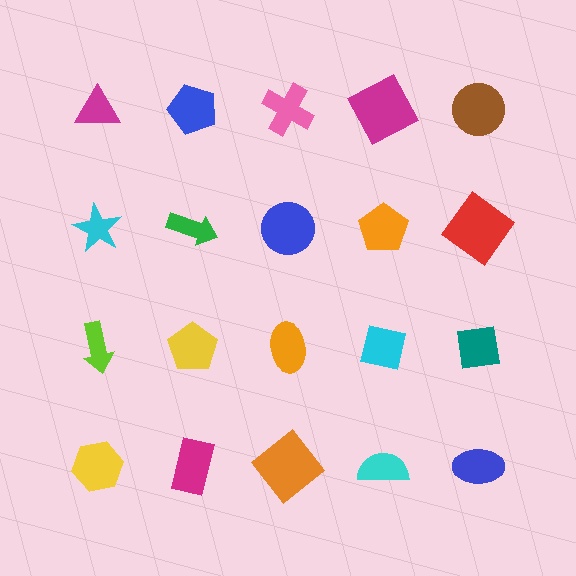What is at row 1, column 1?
A magenta triangle.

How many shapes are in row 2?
5 shapes.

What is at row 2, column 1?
A cyan star.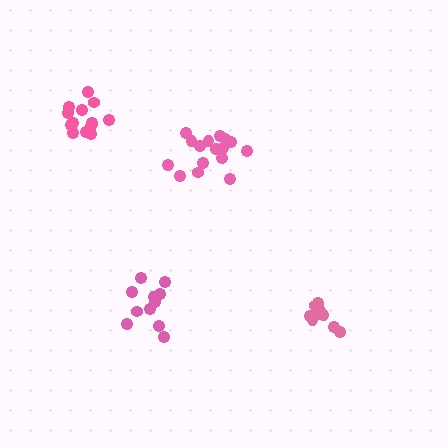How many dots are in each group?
Group 1: 11 dots, Group 2: 14 dots, Group 3: 11 dots, Group 4: 16 dots (52 total).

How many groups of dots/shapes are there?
There are 4 groups.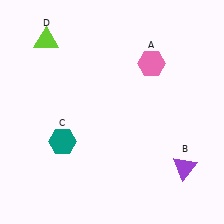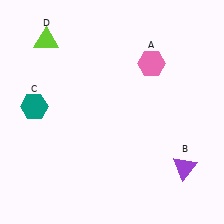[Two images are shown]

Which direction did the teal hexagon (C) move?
The teal hexagon (C) moved up.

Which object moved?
The teal hexagon (C) moved up.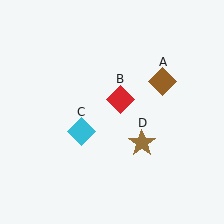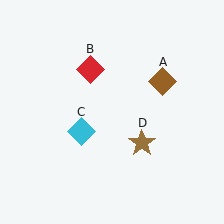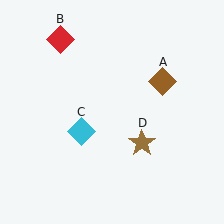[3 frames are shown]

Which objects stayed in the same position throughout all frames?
Brown diamond (object A) and cyan diamond (object C) and brown star (object D) remained stationary.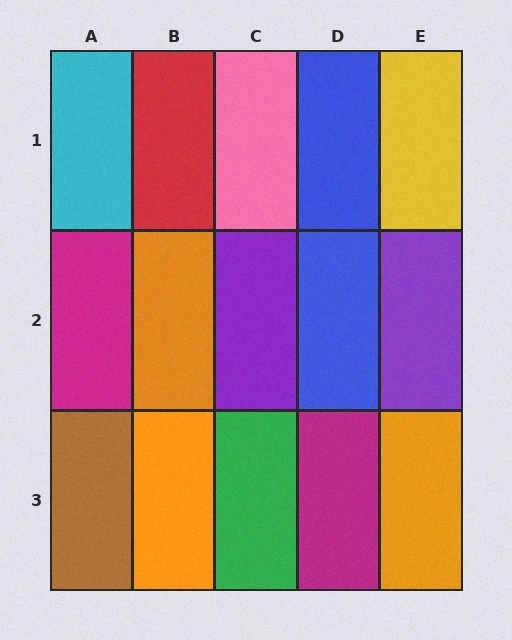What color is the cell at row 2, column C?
Purple.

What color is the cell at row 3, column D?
Magenta.